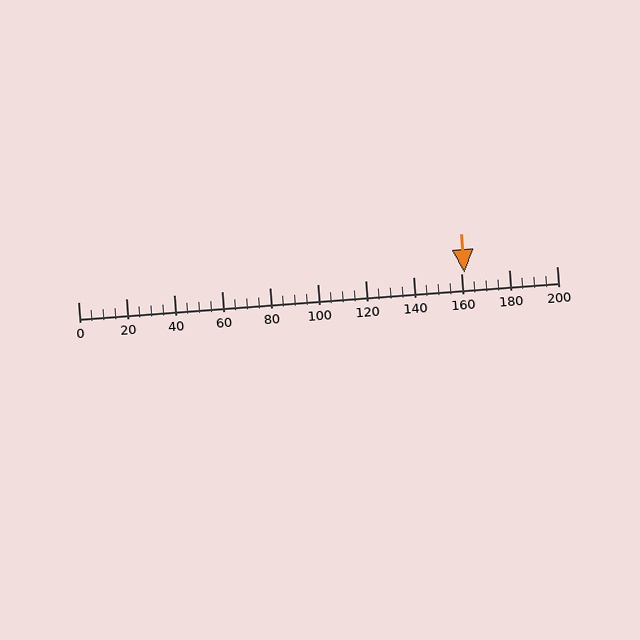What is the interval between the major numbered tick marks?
The major tick marks are spaced 20 units apart.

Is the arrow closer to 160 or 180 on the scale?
The arrow is closer to 160.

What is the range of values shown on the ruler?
The ruler shows values from 0 to 200.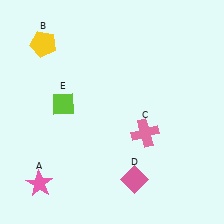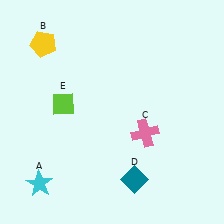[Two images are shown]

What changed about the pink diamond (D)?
In Image 1, D is pink. In Image 2, it changed to teal.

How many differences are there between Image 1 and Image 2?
There are 2 differences between the two images.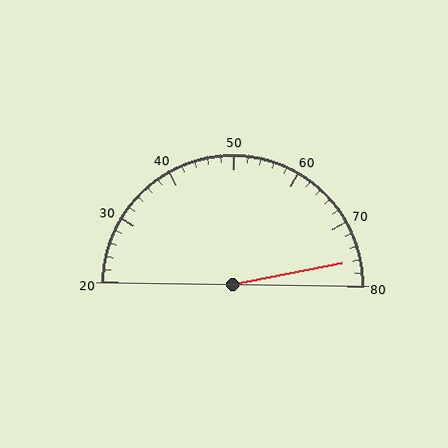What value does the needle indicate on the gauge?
The needle indicates approximately 76.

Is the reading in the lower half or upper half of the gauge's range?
The reading is in the upper half of the range (20 to 80).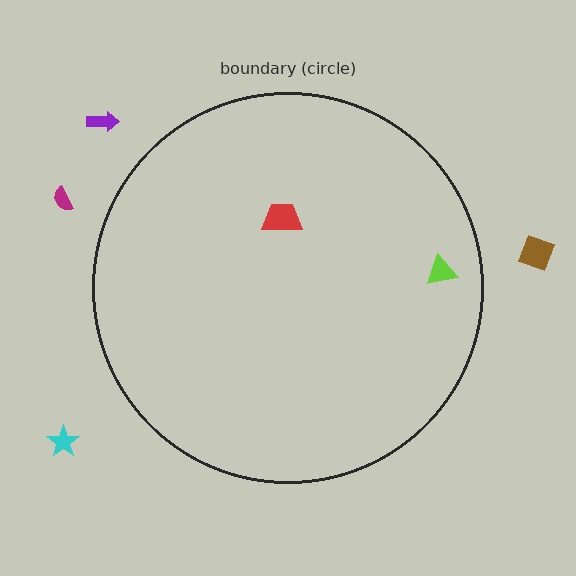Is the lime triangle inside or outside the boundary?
Inside.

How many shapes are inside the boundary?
2 inside, 4 outside.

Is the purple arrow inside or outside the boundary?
Outside.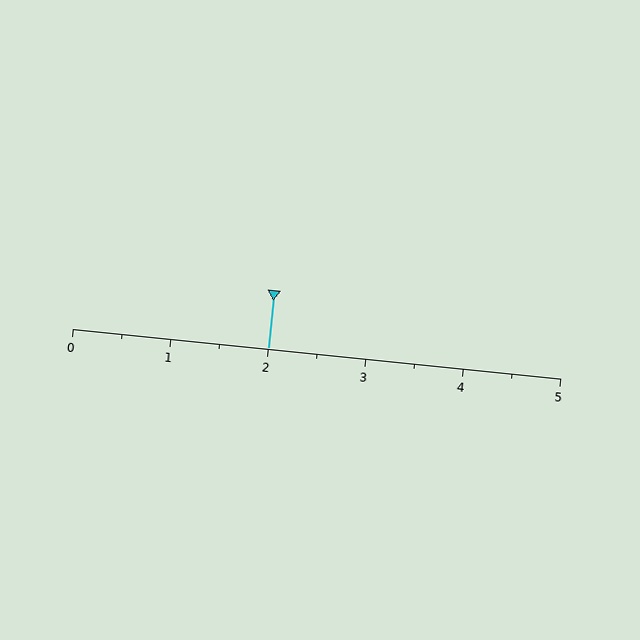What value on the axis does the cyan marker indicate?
The marker indicates approximately 2.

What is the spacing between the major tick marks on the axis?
The major ticks are spaced 1 apart.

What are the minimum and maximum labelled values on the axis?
The axis runs from 0 to 5.